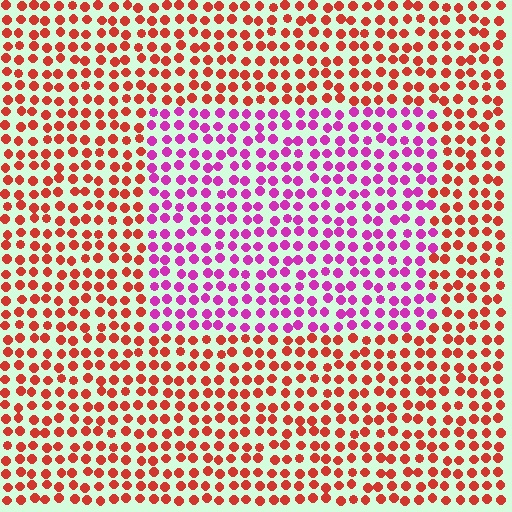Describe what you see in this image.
The image is filled with small red elements in a uniform arrangement. A rectangle-shaped region is visible where the elements are tinted to a slightly different hue, forming a subtle color boundary.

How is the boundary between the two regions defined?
The boundary is defined purely by a slight shift in hue (about 53 degrees). Spacing, size, and orientation are identical on both sides.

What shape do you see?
I see a rectangle.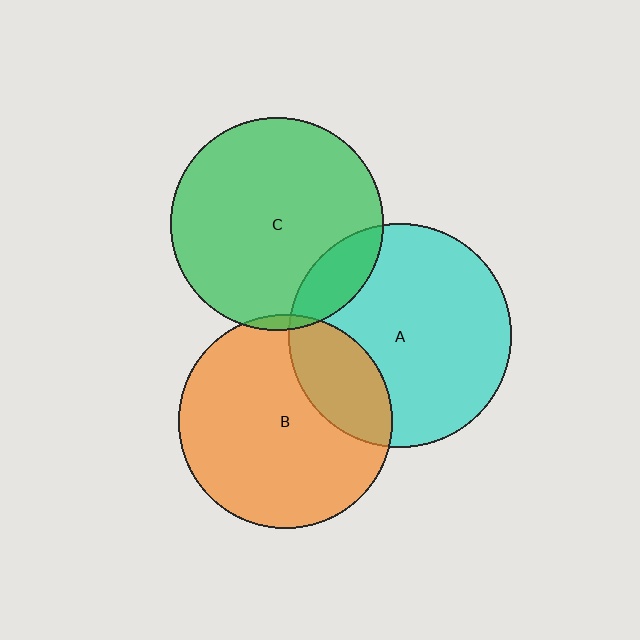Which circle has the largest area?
Circle A (cyan).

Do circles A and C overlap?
Yes.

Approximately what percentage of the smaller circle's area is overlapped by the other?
Approximately 15%.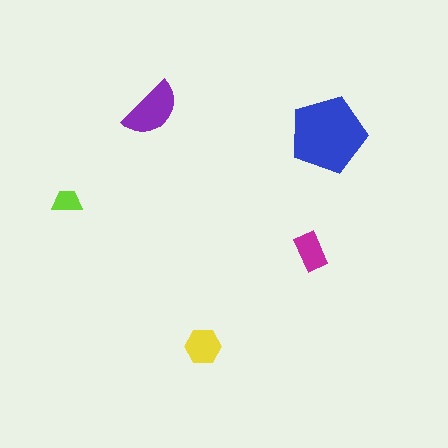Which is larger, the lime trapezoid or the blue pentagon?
The blue pentagon.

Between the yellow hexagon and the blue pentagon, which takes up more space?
The blue pentagon.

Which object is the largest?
The blue pentagon.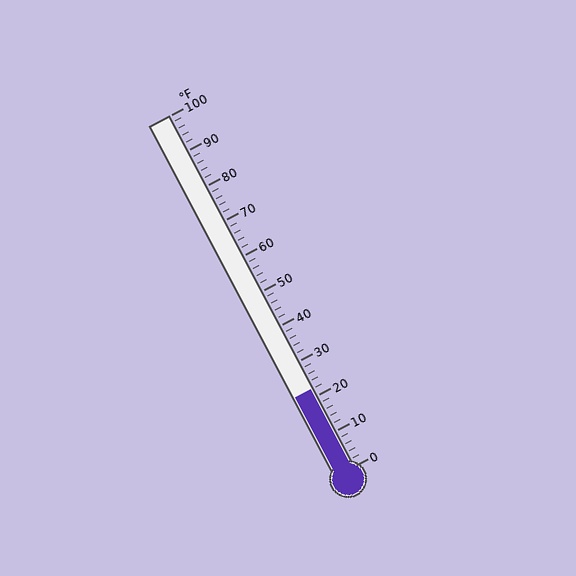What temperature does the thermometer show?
The thermometer shows approximately 22°F.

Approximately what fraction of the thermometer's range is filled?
The thermometer is filled to approximately 20% of its range.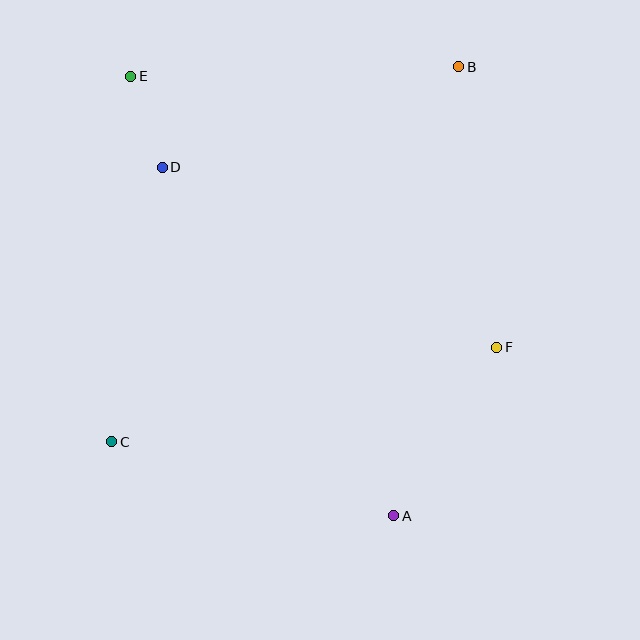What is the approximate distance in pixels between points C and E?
The distance between C and E is approximately 366 pixels.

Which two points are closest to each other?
Points D and E are closest to each other.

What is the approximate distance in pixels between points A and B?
The distance between A and B is approximately 454 pixels.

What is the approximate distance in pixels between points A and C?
The distance between A and C is approximately 291 pixels.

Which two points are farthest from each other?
Points A and E are farthest from each other.